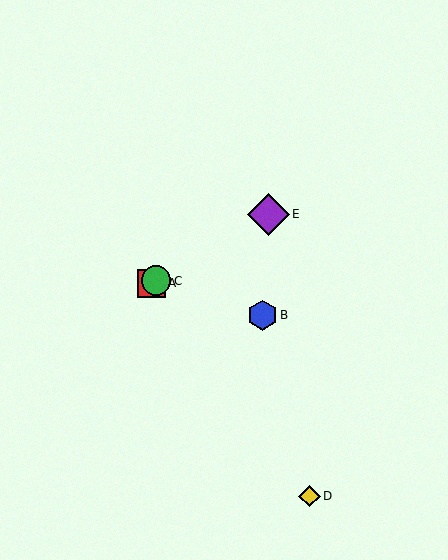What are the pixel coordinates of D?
Object D is at (309, 496).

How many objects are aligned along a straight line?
3 objects (A, C, E) are aligned along a straight line.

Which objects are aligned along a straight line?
Objects A, C, E are aligned along a straight line.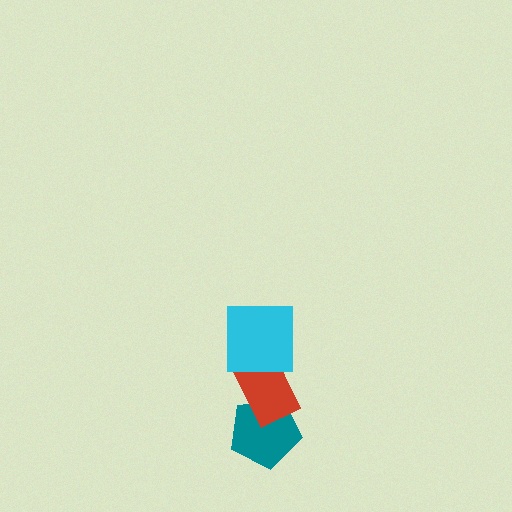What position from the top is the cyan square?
The cyan square is 1st from the top.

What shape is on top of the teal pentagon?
The red rectangle is on top of the teal pentagon.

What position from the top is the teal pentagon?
The teal pentagon is 3rd from the top.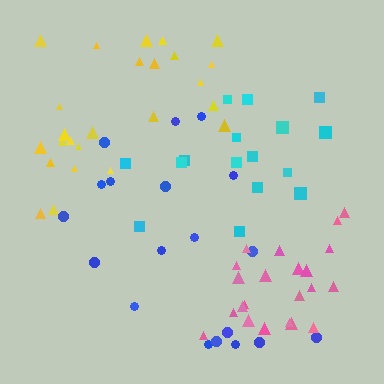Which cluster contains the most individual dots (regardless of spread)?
Yellow (26).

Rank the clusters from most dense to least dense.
pink, yellow, cyan, blue.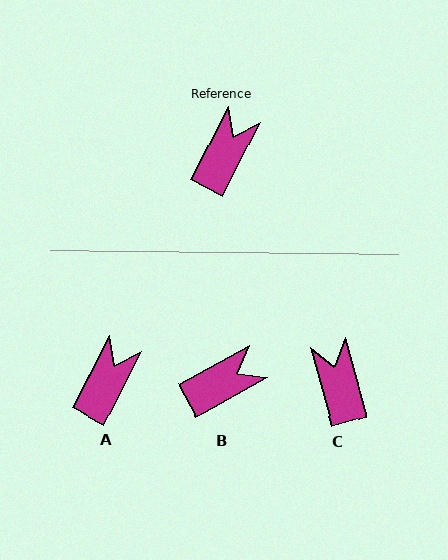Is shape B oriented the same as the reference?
No, it is off by about 34 degrees.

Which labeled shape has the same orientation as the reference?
A.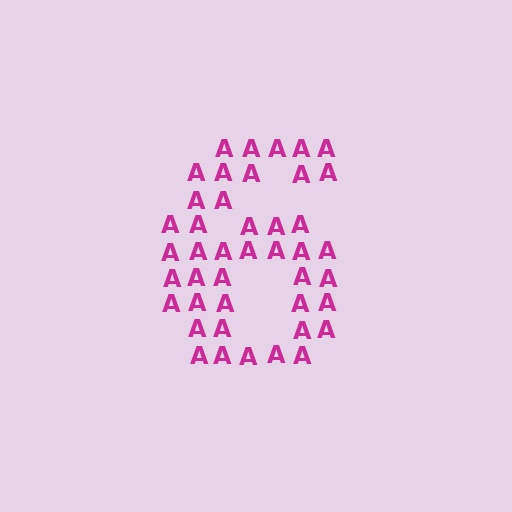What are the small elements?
The small elements are letter A's.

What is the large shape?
The large shape is the digit 6.